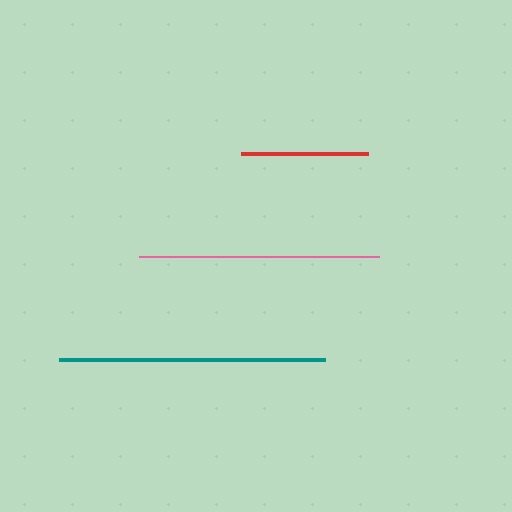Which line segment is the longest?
The teal line is the longest at approximately 266 pixels.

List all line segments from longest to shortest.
From longest to shortest: teal, pink, red.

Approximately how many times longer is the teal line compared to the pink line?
The teal line is approximately 1.1 times the length of the pink line.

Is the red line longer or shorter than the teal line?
The teal line is longer than the red line.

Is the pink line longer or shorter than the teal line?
The teal line is longer than the pink line.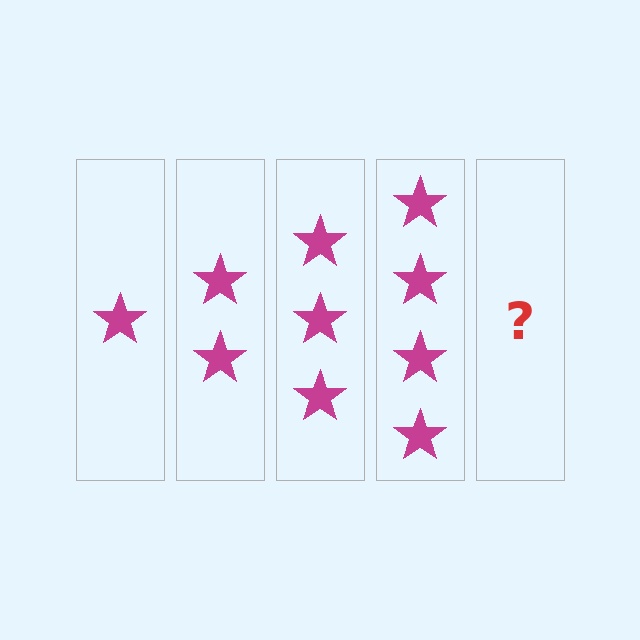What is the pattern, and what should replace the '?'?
The pattern is that each step adds one more star. The '?' should be 5 stars.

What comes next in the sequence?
The next element should be 5 stars.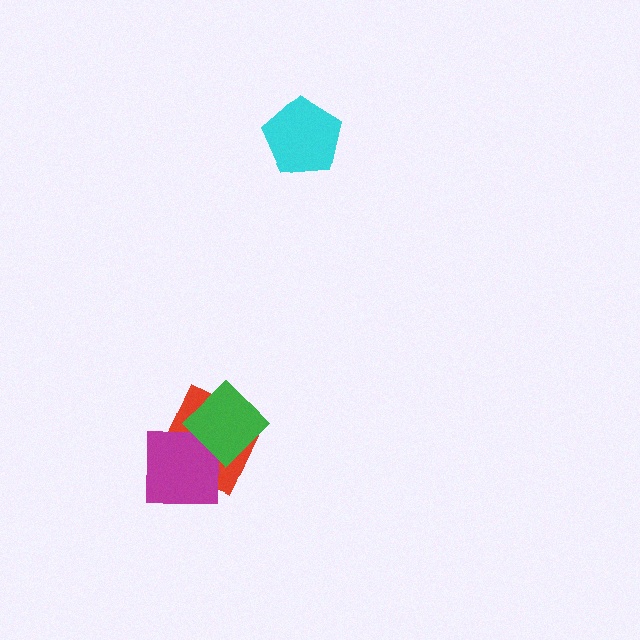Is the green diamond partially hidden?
No, no other shape covers it.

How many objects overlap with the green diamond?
2 objects overlap with the green diamond.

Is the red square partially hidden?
Yes, it is partially covered by another shape.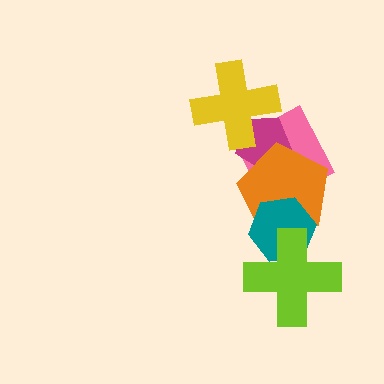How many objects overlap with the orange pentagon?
4 objects overlap with the orange pentagon.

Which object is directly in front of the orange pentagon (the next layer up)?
The teal hexagon is directly in front of the orange pentagon.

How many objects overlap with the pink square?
3 objects overlap with the pink square.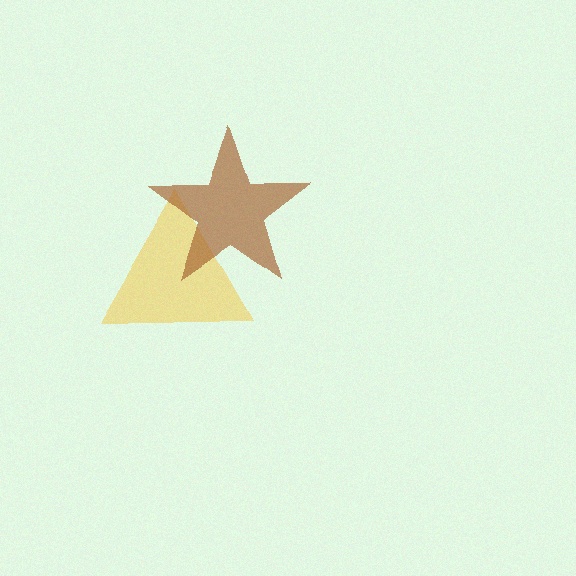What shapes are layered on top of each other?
The layered shapes are: a yellow triangle, a brown star.